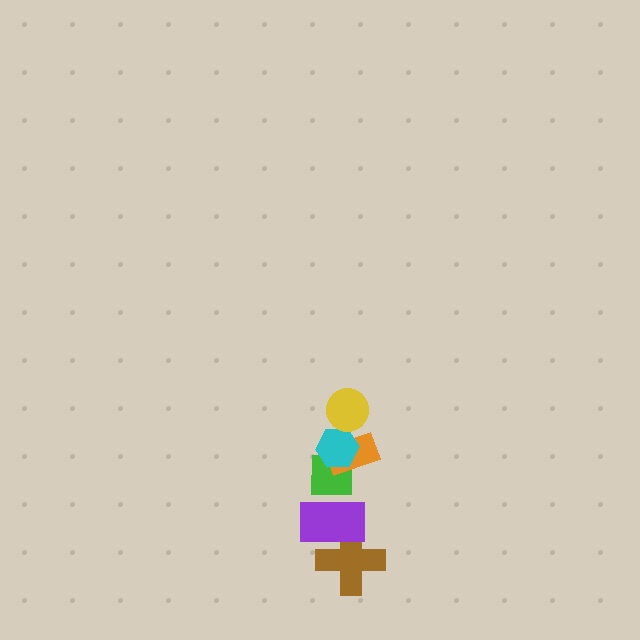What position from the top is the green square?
The green square is 4th from the top.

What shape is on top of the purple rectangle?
The green square is on top of the purple rectangle.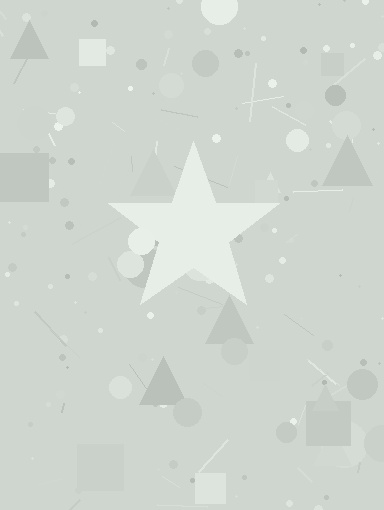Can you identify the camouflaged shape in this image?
The camouflaged shape is a star.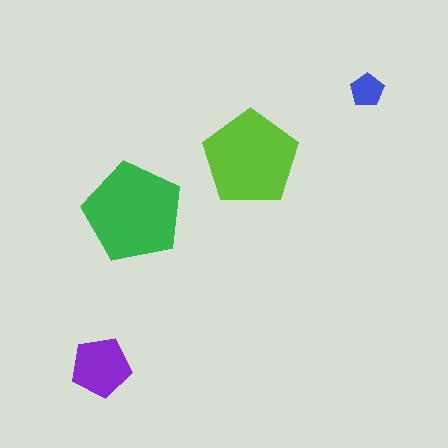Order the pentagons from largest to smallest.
the green one, the lime one, the purple one, the blue one.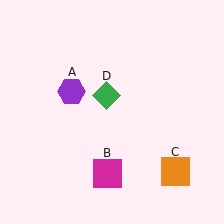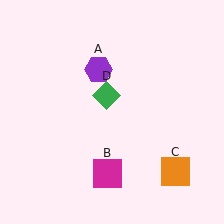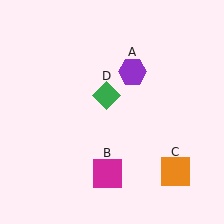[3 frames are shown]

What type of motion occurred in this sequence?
The purple hexagon (object A) rotated clockwise around the center of the scene.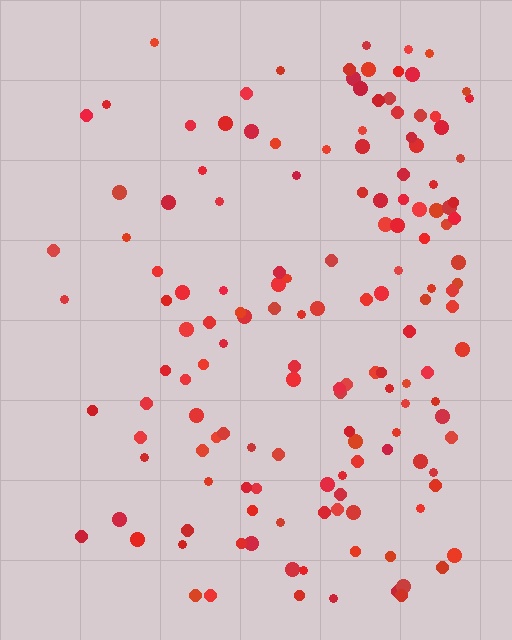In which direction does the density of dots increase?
From left to right, with the right side densest.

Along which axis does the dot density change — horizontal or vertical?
Horizontal.